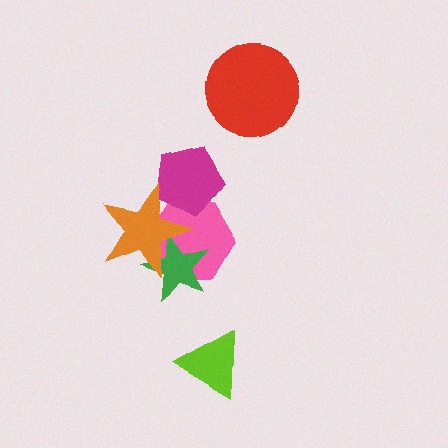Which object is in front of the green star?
The orange star is in front of the green star.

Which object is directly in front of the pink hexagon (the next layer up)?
The green star is directly in front of the pink hexagon.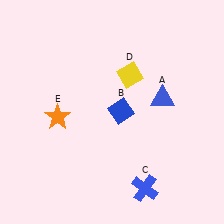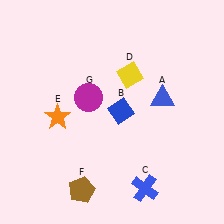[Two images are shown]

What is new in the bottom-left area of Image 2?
A brown pentagon (F) was added in the bottom-left area of Image 2.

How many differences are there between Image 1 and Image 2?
There are 2 differences between the two images.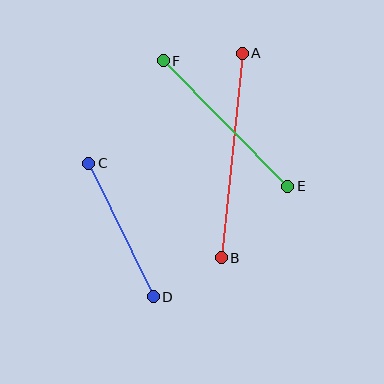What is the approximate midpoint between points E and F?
The midpoint is at approximately (225, 123) pixels.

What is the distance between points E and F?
The distance is approximately 177 pixels.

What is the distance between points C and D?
The distance is approximately 148 pixels.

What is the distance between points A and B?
The distance is approximately 206 pixels.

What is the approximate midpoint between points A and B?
The midpoint is at approximately (232, 156) pixels.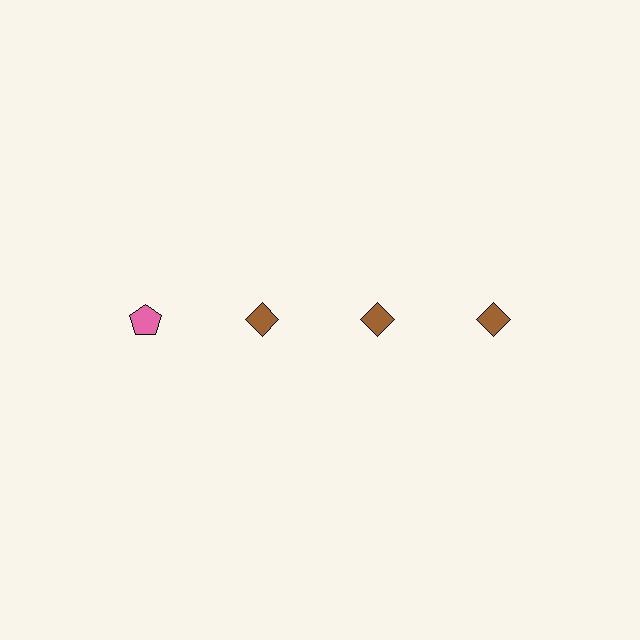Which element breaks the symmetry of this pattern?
The pink pentagon in the top row, leftmost column breaks the symmetry. All other shapes are brown diamonds.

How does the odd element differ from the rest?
It differs in both color (pink instead of brown) and shape (pentagon instead of diamond).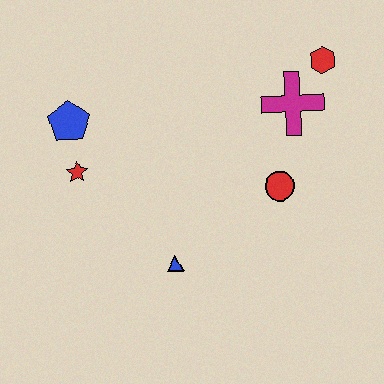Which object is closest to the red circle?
The magenta cross is closest to the red circle.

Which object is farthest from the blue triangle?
The red hexagon is farthest from the blue triangle.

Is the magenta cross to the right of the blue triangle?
Yes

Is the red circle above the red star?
No